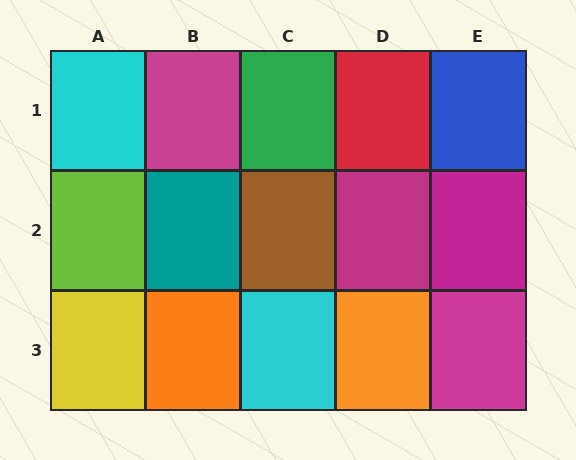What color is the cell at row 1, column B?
Magenta.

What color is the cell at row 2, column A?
Lime.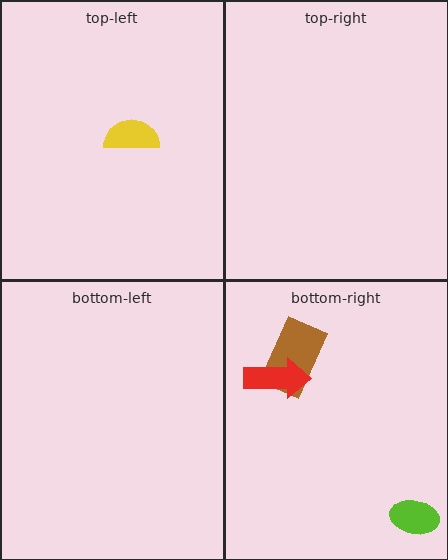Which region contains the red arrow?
The bottom-right region.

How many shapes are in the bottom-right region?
3.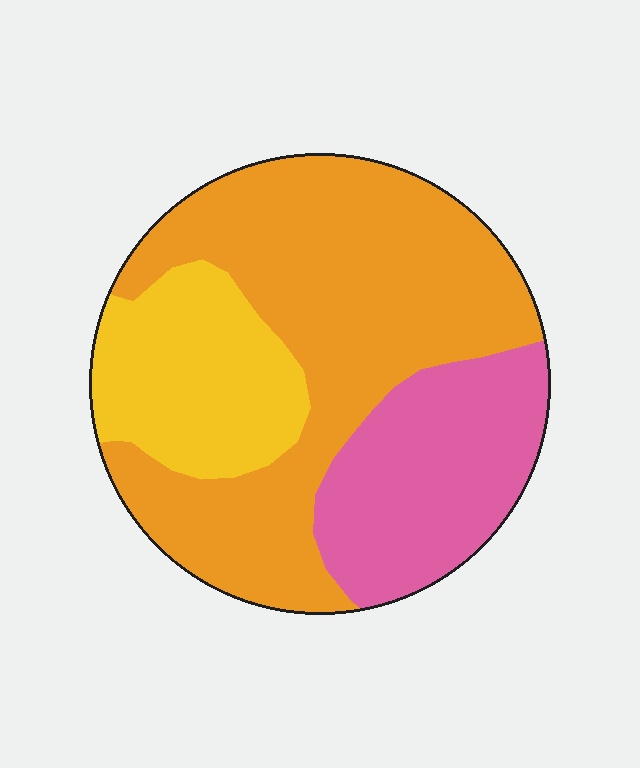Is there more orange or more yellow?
Orange.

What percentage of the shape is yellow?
Yellow covers 21% of the shape.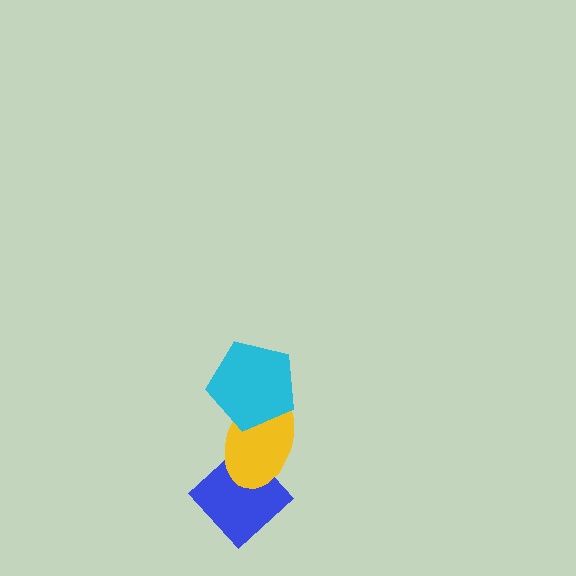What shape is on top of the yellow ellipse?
The cyan pentagon is on top of the yellow ellipse.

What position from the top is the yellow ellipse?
The yellow ellipse is 2nd from the top.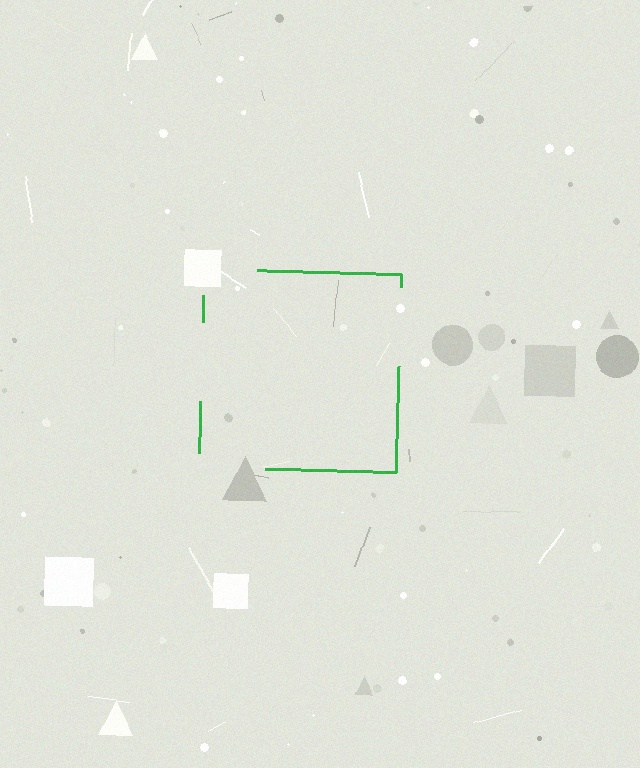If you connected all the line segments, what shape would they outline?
They would outline a square.